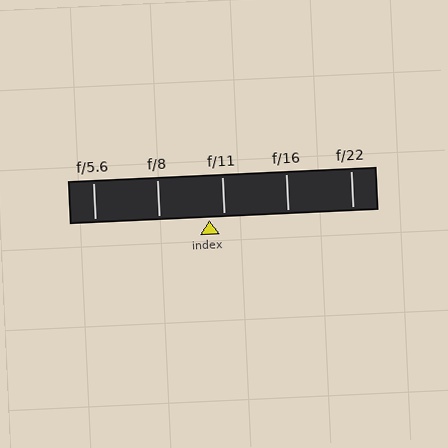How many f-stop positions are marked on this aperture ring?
There are 5 f-stop positions marked.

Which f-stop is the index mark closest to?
The index mark is closest to f/11.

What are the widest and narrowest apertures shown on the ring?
The widest aperture shown is f/5.6 and the narrowest is f/22.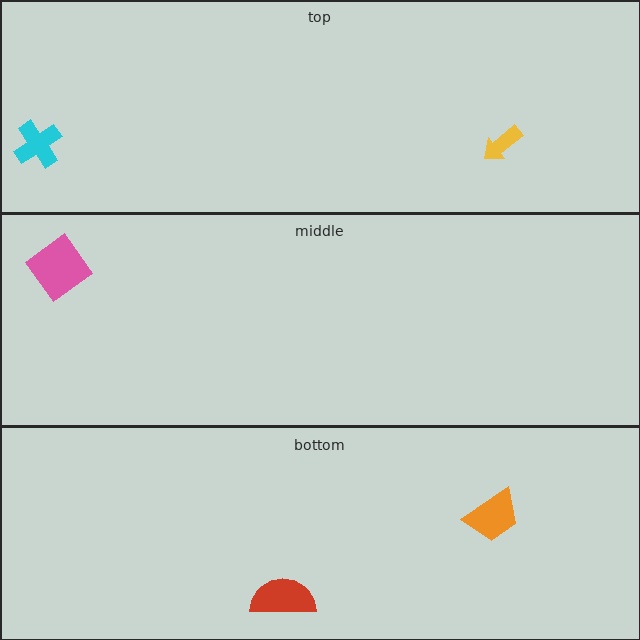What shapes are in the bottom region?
The red semicircle, the orange trapezoid.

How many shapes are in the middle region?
1.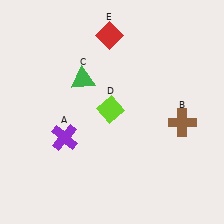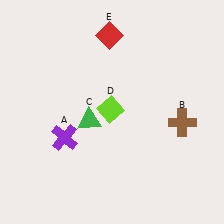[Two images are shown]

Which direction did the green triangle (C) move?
The green triangle (C) moved down.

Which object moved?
The green triangle (C) moved down.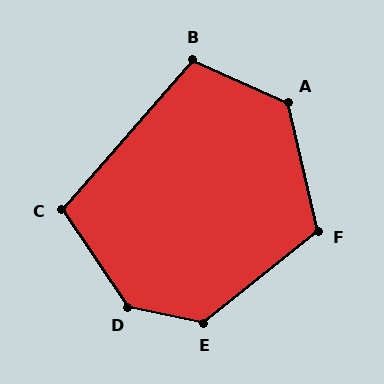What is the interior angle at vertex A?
Approximately 126 degrees (obtuse).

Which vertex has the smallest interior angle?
C, at approximately 104 degrees.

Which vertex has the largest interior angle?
D, at approximately 136 degrees.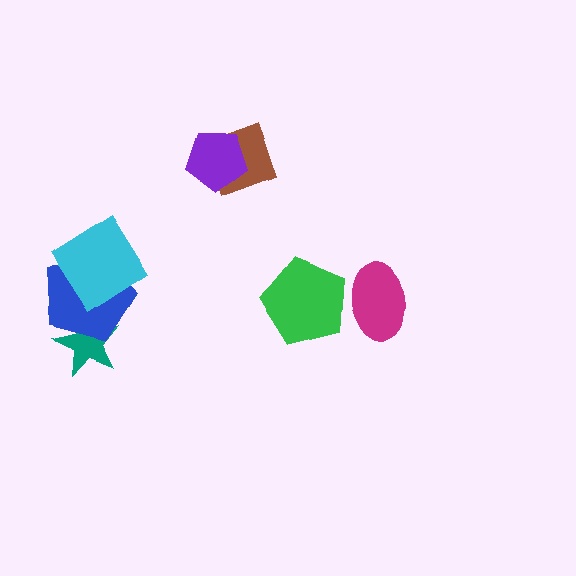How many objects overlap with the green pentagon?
1 object overlaps with the green pentagon.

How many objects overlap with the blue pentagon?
2 objects overlap with the blue pentagon.